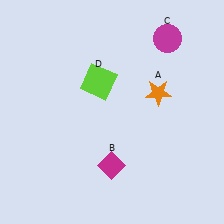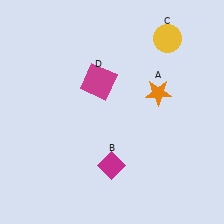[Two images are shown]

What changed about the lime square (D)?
In Image 1, D is lime. In Image 2, it changed to magenta.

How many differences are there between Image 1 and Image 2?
There are 2 differences between the two images.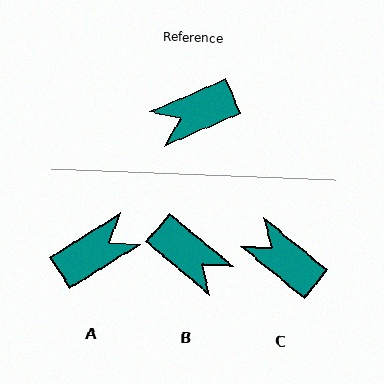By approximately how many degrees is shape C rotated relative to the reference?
Approximately 62 degrees clockwise.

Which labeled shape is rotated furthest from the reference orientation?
A, about 172 degrees away.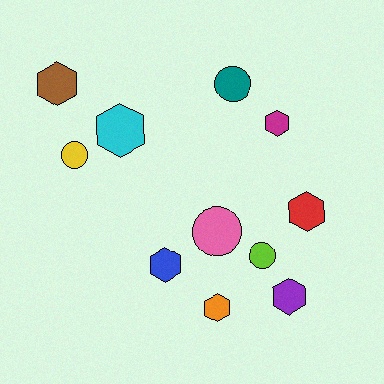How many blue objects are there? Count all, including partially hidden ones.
There is 1 blue object.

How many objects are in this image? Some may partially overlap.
There are 11 objects.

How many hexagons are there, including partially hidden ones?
There are 7 hexagons.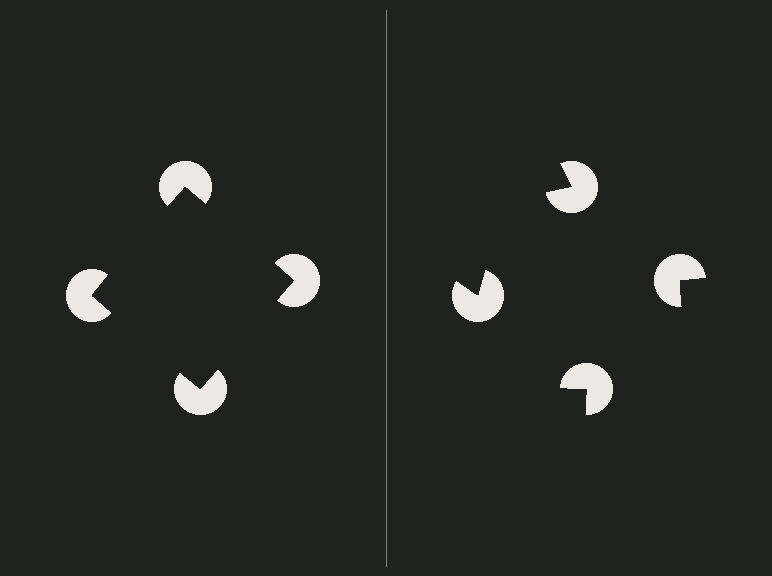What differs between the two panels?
The pac-man discs are positioned identically on both sides; only the wedge orientations differ. On the left they align to a square; on the right they are misaligned.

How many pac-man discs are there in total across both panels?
8 — 4 on each side.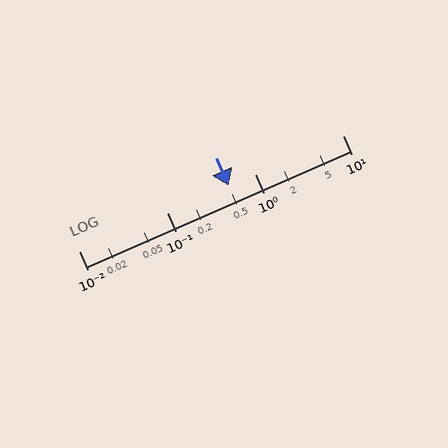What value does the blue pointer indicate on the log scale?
The pointer indicates approximately 0.5.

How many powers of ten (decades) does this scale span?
The scale spans 3 decades, from 0.01 to 10.